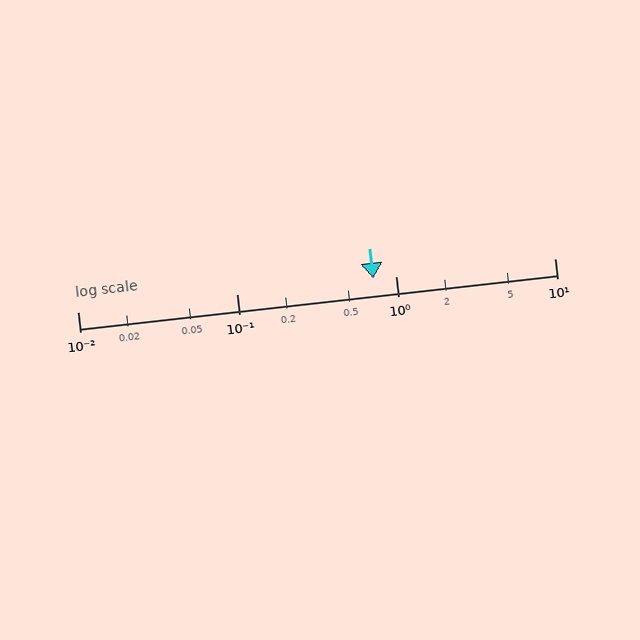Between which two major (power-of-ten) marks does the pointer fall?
The pointer is between 0.1 and 1.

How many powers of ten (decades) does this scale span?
The scale spans 3 decades, from 0.01 to 10.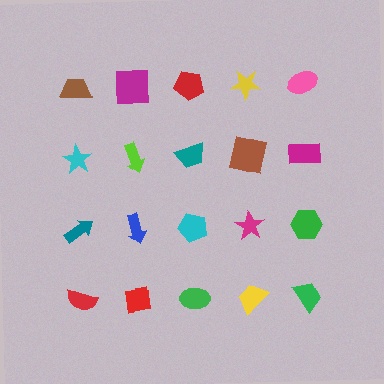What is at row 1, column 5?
A pink ellipse.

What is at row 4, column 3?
A green ellipse.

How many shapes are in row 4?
5 shapes.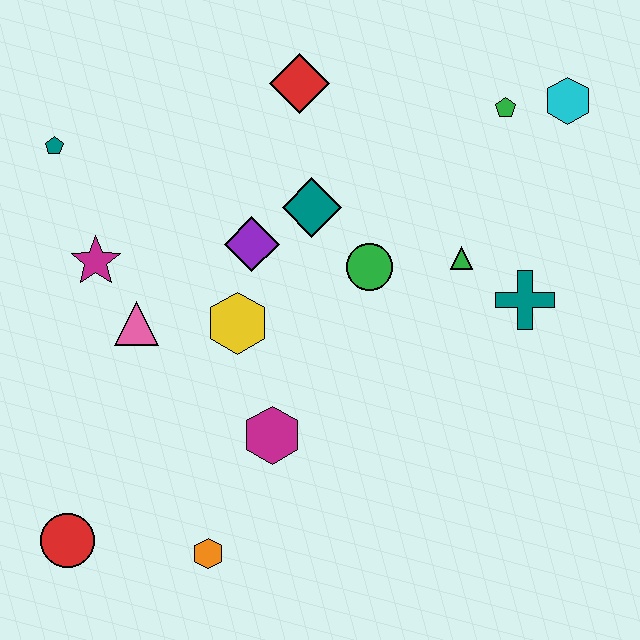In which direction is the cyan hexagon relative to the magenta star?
The cyan hexagon is to the right of the magenta star.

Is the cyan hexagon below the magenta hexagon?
No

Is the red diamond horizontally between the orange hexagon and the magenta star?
No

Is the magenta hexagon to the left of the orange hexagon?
No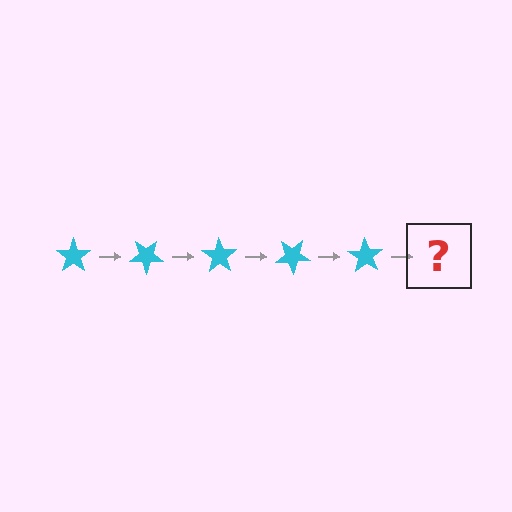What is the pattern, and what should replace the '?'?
The pattern is that the star rotates 35 degrees each step. The '?' should be a cyan star rotated 175 degrees.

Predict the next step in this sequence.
The next step is a cyan star rotated 175 degrees.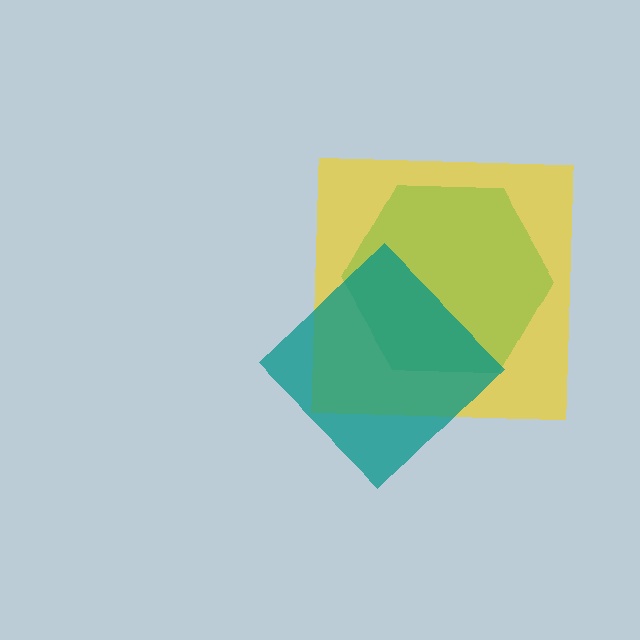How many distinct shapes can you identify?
There are 3 distinct shapes: a yellow square, a lime hexagon, a teal diamond.